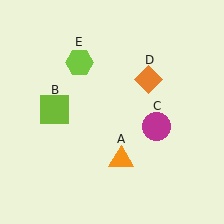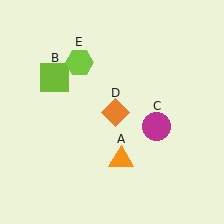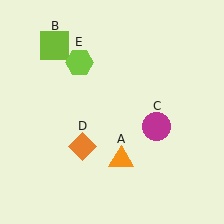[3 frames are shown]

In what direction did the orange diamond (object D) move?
The orange diamond (object D) moved down and to the left.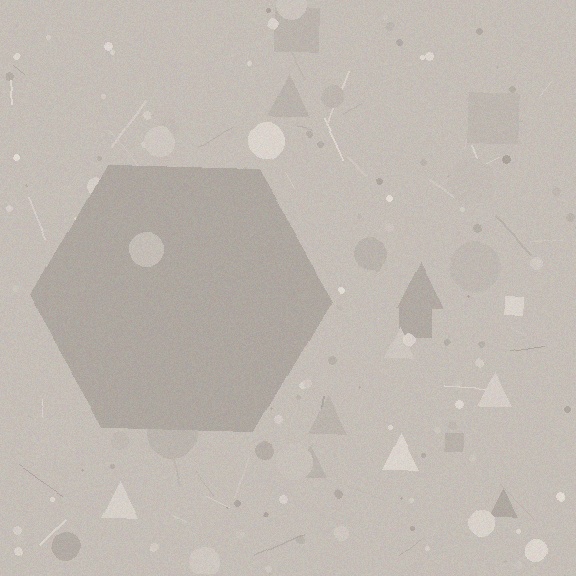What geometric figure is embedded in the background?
A hexagon is embedded in the background.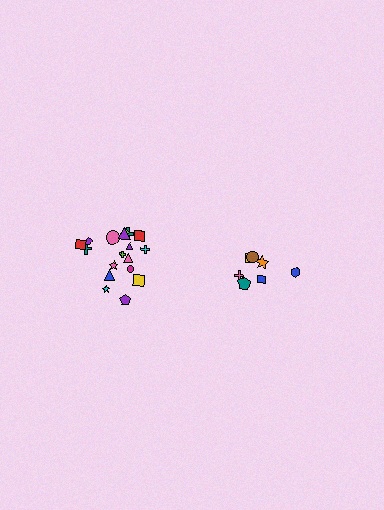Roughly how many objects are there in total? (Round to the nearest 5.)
Roughly 25 objects in total.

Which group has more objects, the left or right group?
The left group.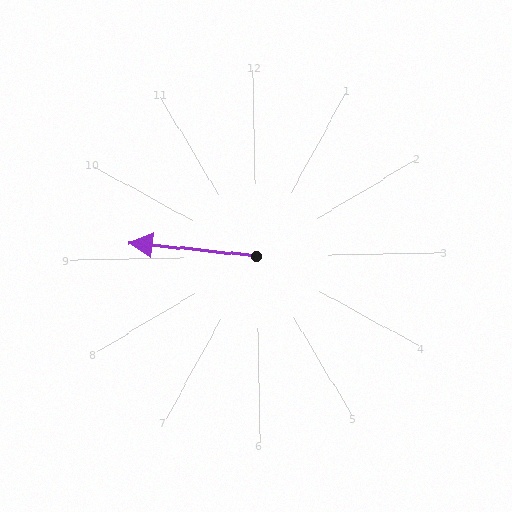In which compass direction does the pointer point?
West.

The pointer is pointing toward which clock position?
Roughly 9 o'clock.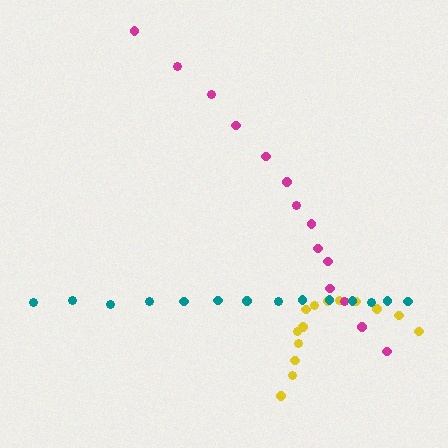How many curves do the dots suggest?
There are 3 distinct paths.